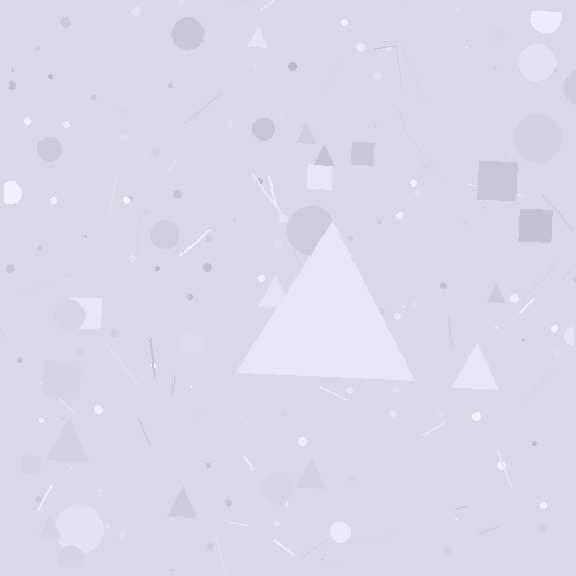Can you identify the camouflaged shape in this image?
The camouflaged shape is a triangle.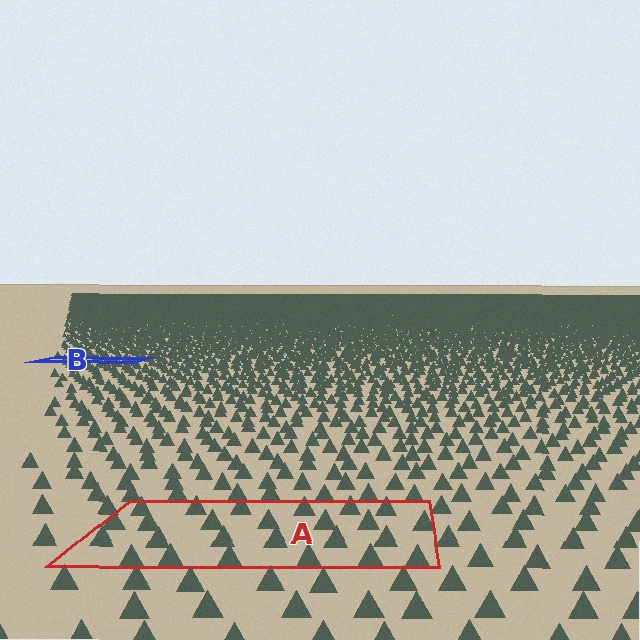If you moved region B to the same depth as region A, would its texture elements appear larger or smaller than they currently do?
They would appear larger. At a closer depth, the same texture elements are projected at a bigger on-screen size.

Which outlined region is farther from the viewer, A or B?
Region B is farther from the viewer — the texture elements inside it appear smaller and more densely packed.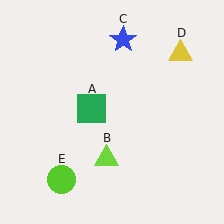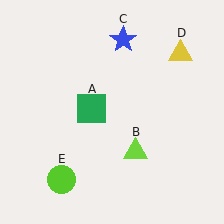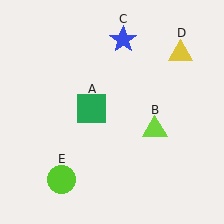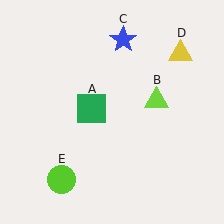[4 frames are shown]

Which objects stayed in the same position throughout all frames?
Green square (object A) and blue star (object C) and yellow triangle (object D) and lime circle (object E) remained stationary.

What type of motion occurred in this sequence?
The lime triangle (object B) rotated counterclockwise around the center of the scene.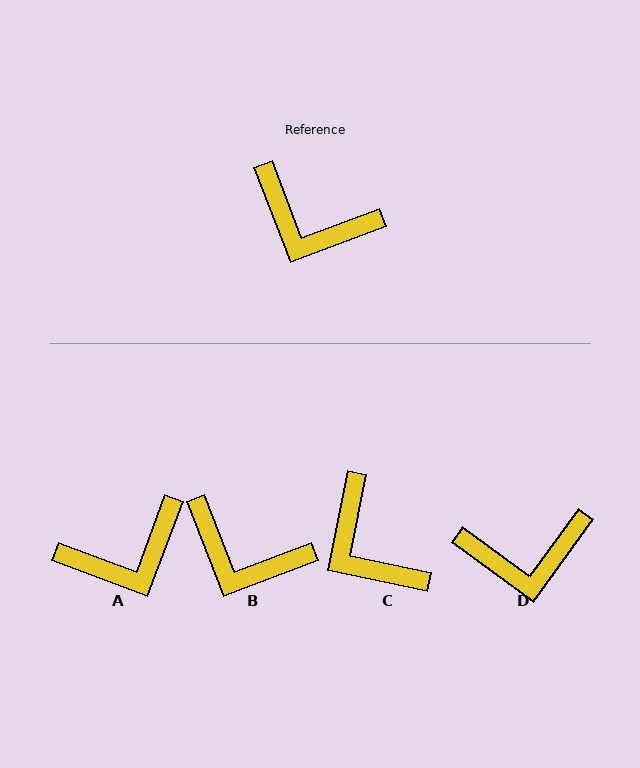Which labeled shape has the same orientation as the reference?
B.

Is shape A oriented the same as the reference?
No, it is off by about 48 degrees.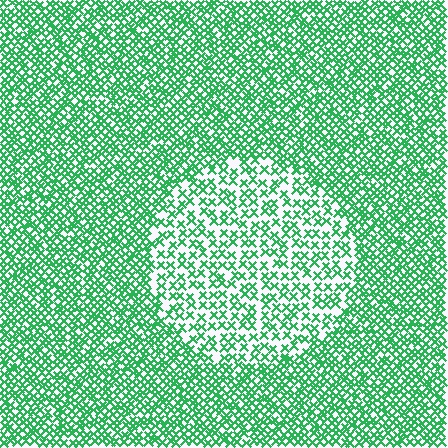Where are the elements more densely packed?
The elements are more densely packed outside the circle boundary.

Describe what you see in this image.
The image contains small green elements arranged at two different densities. A circle-shaped region is visible where the elements are less densely packed than the surrounding area.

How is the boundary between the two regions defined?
The boundary is defined by a change in element density (approximately 1.9x ratio). All elements are the same color, size, and shape.